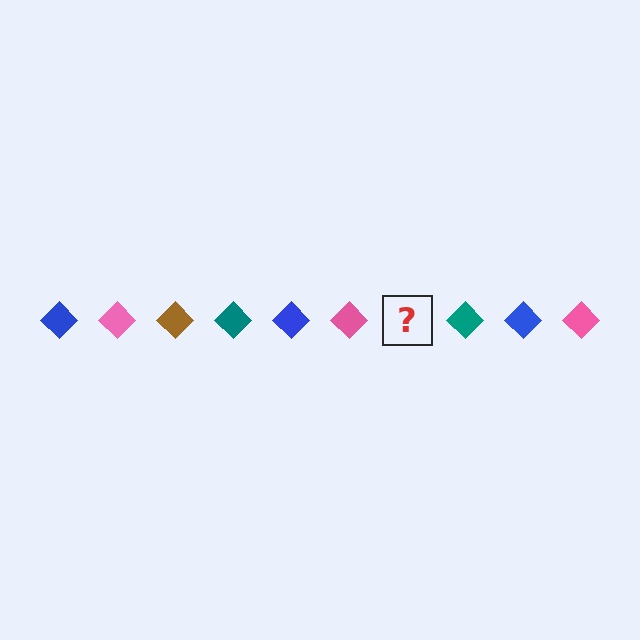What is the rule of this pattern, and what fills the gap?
The rule is that the pattern cycles through blue, pink, brown, teal diamonds. The gap should be filled with a brown diamond.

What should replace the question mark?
The question mark should be replaced with a brown diamond.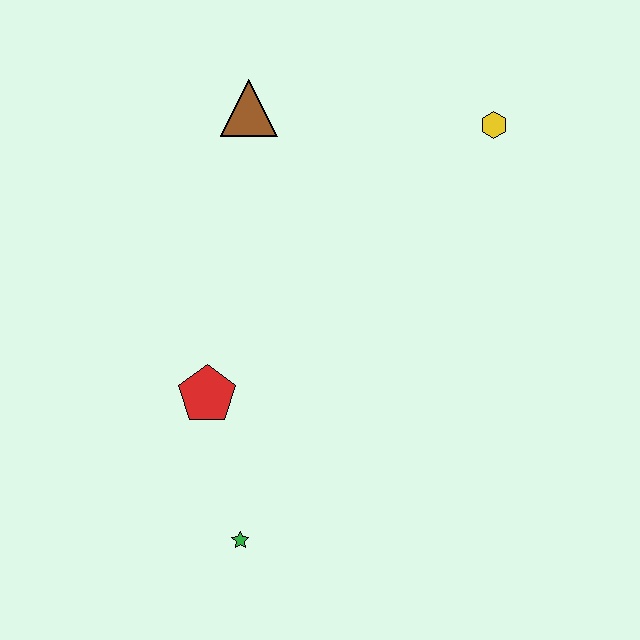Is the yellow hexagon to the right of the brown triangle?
Yes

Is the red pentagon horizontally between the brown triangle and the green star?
No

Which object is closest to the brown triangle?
The yellow hexagon is closest to the brown triangle.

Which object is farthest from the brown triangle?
The green star is farthest from the brown triangle.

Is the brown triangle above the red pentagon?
Yes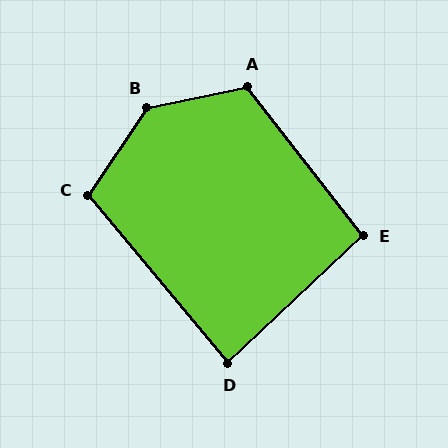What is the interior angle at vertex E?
Approximately 96 degrees (obtuse).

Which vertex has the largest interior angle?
B, at approximately 136 degrees.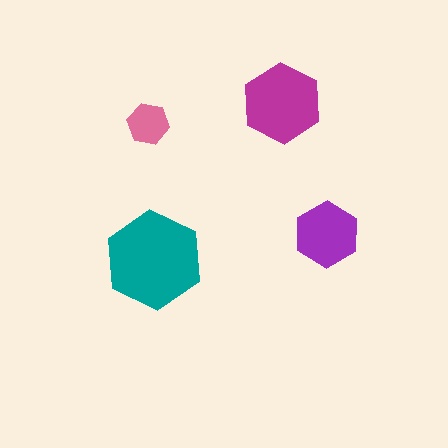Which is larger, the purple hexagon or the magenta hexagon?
The magenta one.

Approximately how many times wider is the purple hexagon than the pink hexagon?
About 1.5 times wider.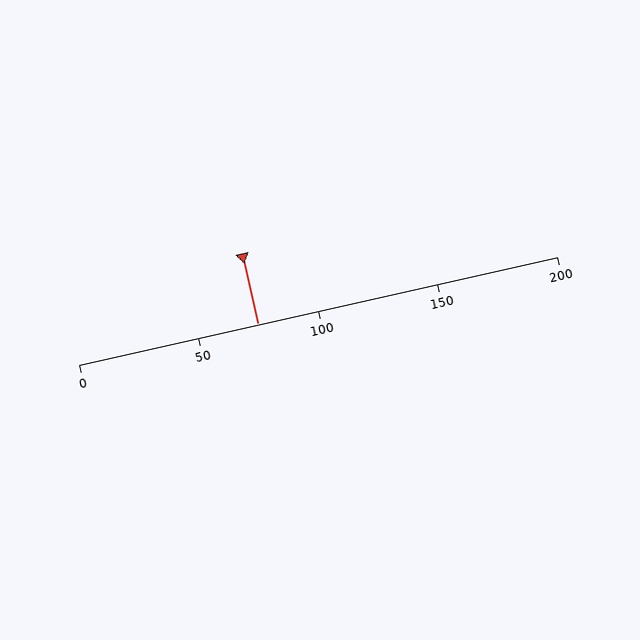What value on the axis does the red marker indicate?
The marker indicates approximately 75.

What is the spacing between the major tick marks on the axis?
The major ticks are spaced 50 apart.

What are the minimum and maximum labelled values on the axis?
The axis runs from 0 to 200.